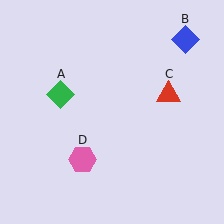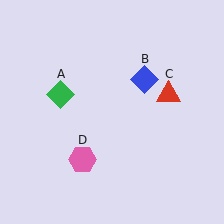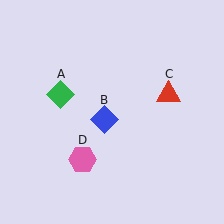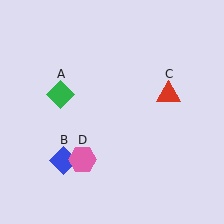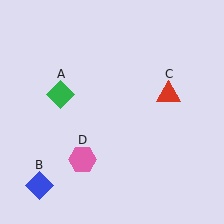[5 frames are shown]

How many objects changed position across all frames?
1 object changed position: blue diamond (object B).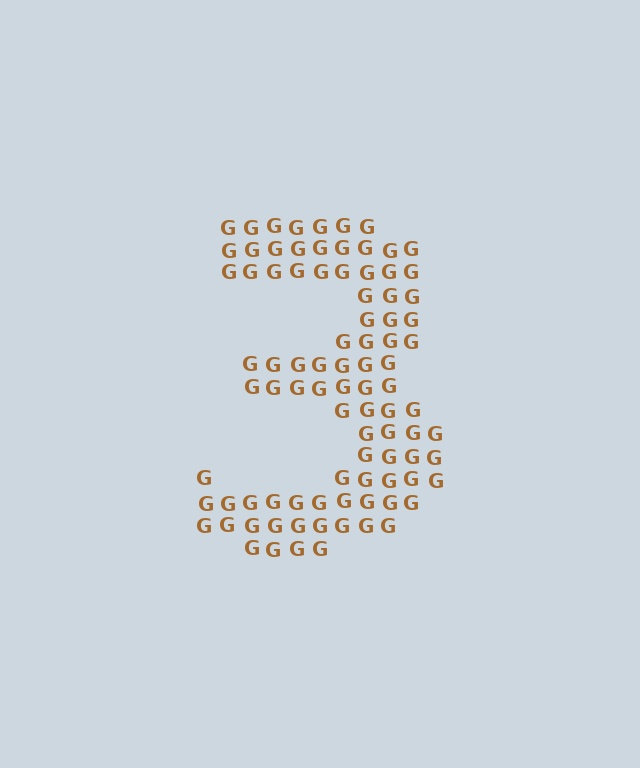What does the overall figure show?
The overall figure shows the digit 3.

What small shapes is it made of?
It is made of small letter G's.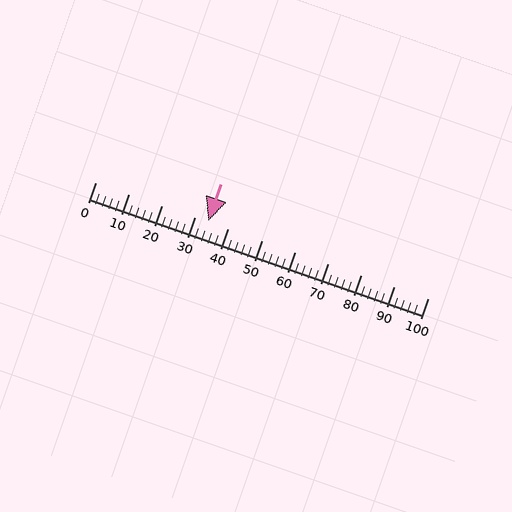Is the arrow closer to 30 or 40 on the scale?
The arrow is closer to 30.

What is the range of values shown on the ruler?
The ruler shows values from 0 to 100.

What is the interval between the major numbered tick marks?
The major tick marks are spaced 10 units apart.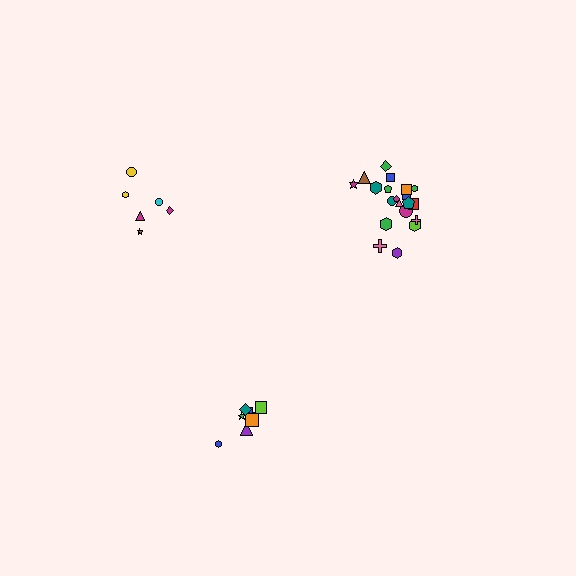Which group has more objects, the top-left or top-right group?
The top-right group.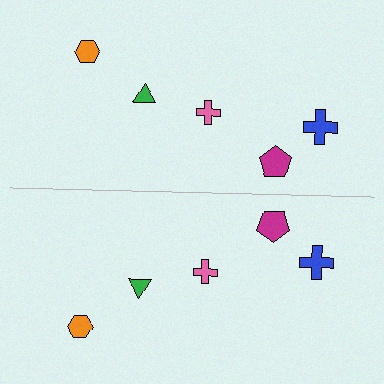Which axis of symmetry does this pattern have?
The pattern has a horizontal axis of symmetry running through the center of the image.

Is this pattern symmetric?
Yes, this pattern has bilateral (reflection) symmetry.